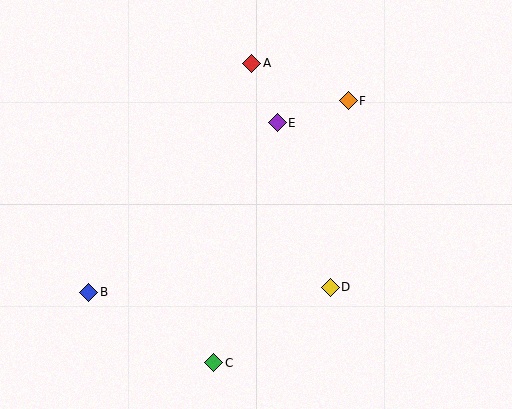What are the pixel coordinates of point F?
Point F is at (348, 101).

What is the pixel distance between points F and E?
The distance between F and E is 74 pixels.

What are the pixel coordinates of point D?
Point D is at (330, 288).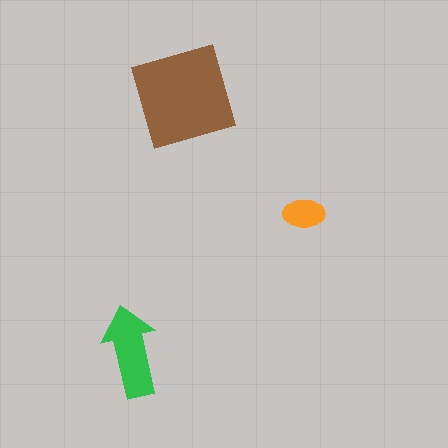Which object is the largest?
The brown diamond.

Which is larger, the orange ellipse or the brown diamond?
The brown diamond.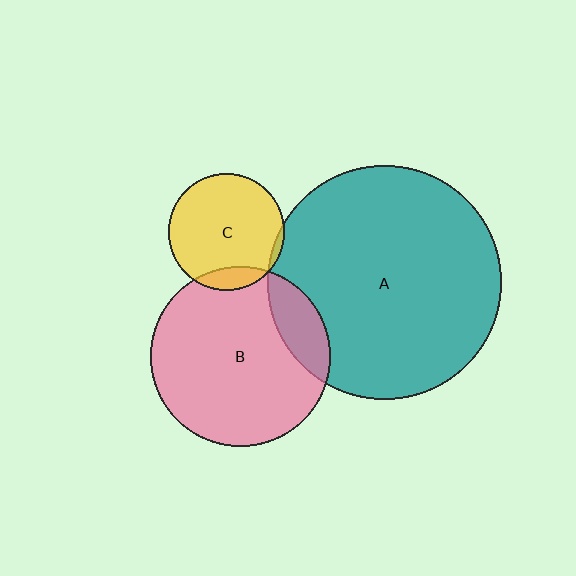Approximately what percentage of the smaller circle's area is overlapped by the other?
Approximately 5%.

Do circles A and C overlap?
Yes.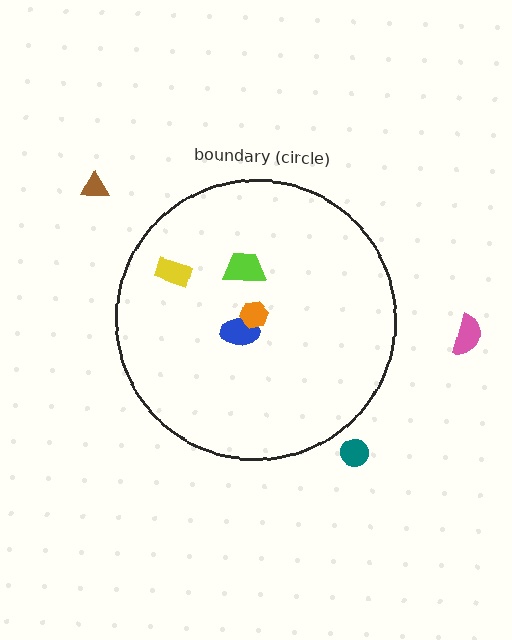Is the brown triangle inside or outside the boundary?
Outside.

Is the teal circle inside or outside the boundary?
Outside.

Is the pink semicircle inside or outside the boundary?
Outside.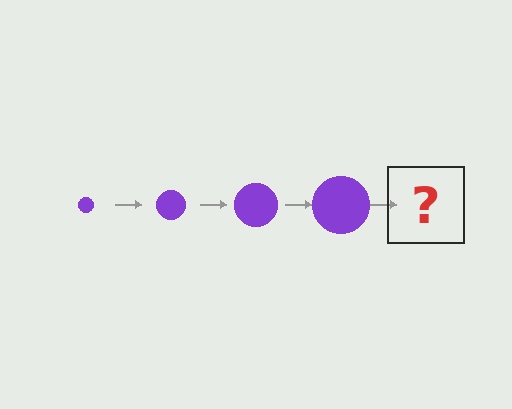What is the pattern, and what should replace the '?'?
The pattern is that the circle gets progressively larger each step. The '?' should be a purple circle, larger than the previous one.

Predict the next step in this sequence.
The next step is a purple circle, larger than the previous one.